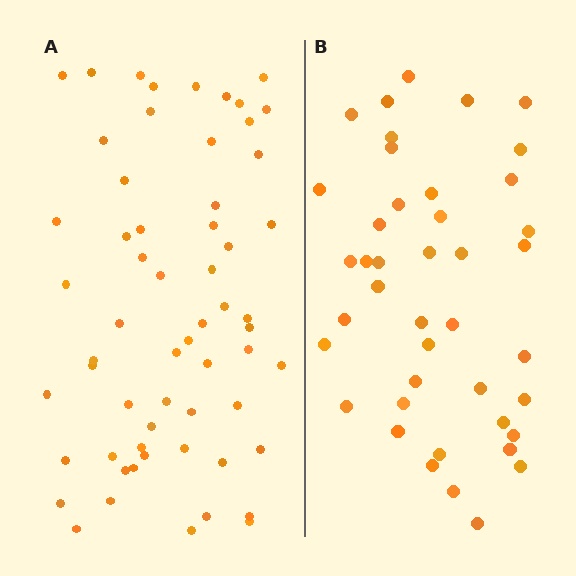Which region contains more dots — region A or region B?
Region A (the left region) has more dots.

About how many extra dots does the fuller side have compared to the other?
Region A has approximately 20 more dots than region B.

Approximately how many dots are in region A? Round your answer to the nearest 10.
About 60 dots.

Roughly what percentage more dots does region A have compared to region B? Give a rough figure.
About 45% more.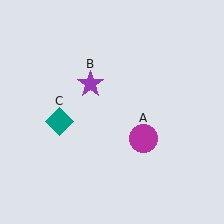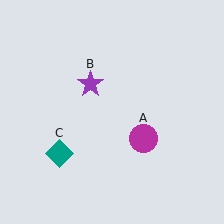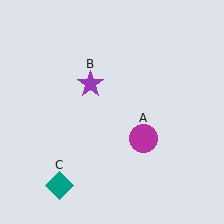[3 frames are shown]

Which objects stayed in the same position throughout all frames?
Magenta circle (object A) and purple star (object B) remained stationary.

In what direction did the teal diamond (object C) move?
The teal diamond (object C) moved down.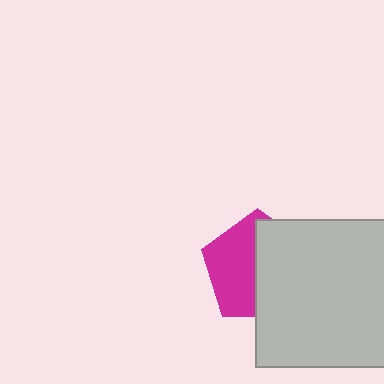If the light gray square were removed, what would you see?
You would see the complete magenta pentagon.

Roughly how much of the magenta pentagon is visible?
About half of it is visible (roughly 48%).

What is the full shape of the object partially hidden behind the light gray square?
The partially hidden object is a magenta pentagon.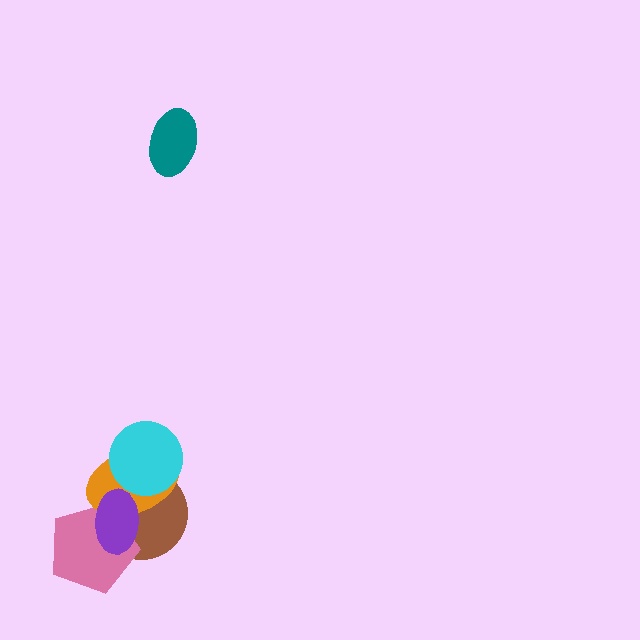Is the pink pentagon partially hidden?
Yes, it is partially covered by another shape.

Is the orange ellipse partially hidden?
Yes, it is partially covered by another shape.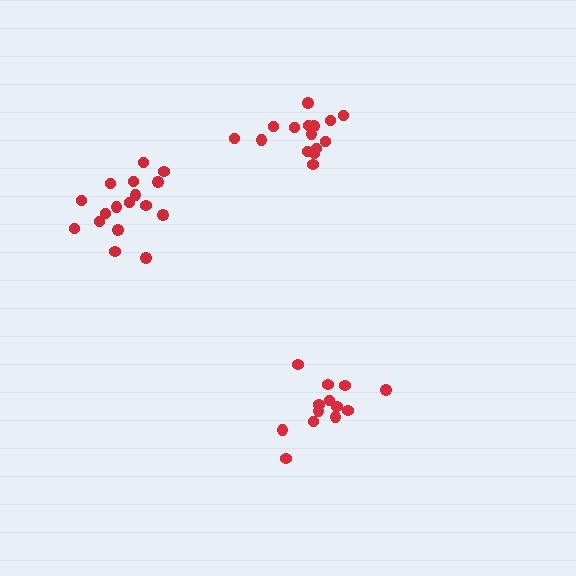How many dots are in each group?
Group 1: 13 dots, Group 2: 15 dots, Group 3: 17 dots (45 total).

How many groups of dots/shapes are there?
There are 3 groups.